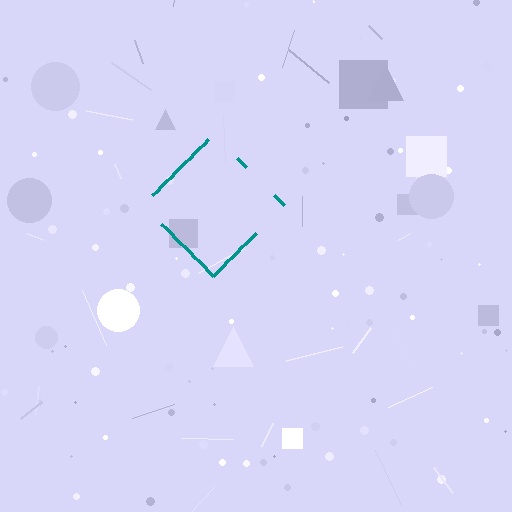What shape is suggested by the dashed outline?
The dashed outline suggests a diamond.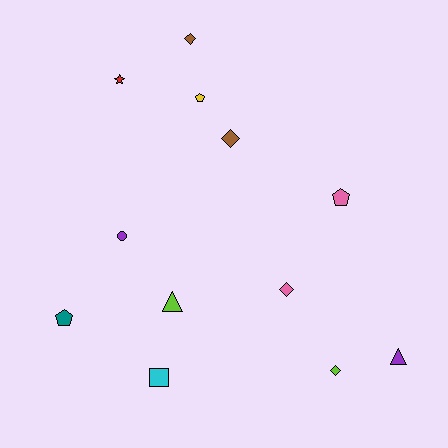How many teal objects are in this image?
There is 1 teal object.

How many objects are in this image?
There are 12 objects.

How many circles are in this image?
There is 1 circle.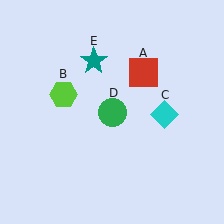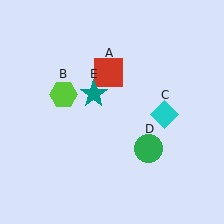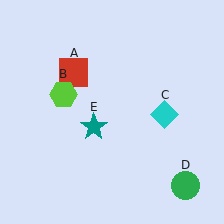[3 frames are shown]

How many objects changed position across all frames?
3 objects changed position: red square (object A), green circle (object D), teal star (object E).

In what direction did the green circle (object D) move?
The green circle (object D) moved down and to the right.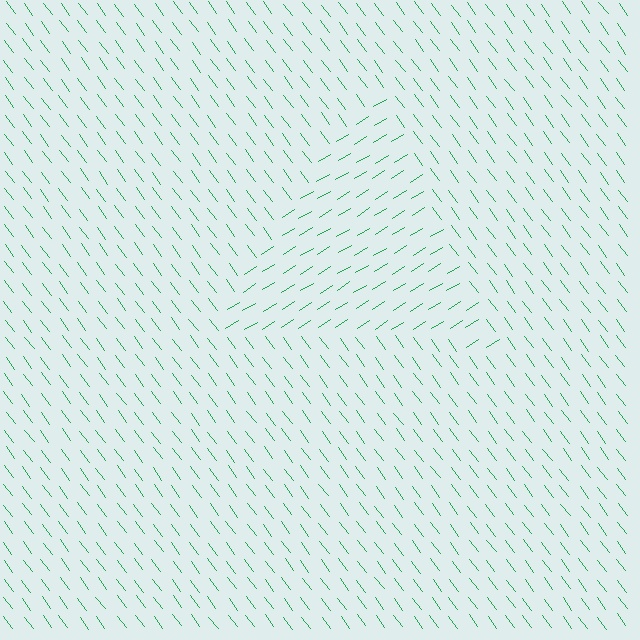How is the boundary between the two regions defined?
The boundary is defined purely by a change in line orientation (approximately 85 degrees difference). All lines are the same color and thickness.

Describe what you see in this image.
The image is filled with small green line segments. A triangle region in the image has lines oriented differently from the surrounding lines, creating a visible texture boundary.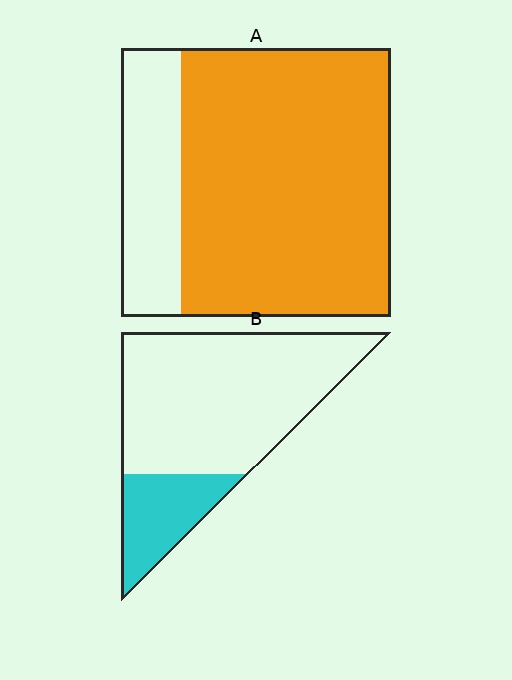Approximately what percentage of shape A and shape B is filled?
A is approximately 80% and B is approximately 20%.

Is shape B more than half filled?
No.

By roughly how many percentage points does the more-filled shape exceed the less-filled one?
By roughly 55 percentage points (A over B).